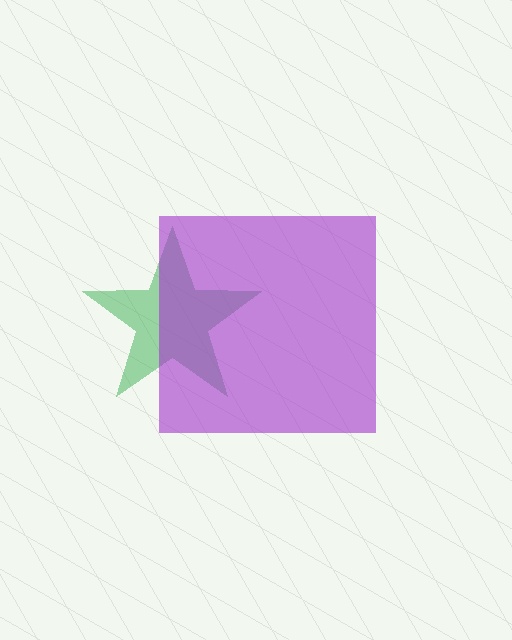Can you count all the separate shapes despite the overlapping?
Yes, there are 2 separate shapes.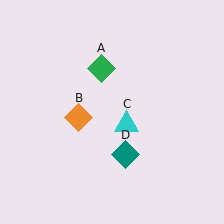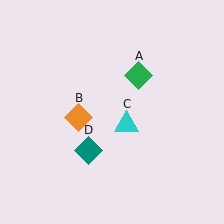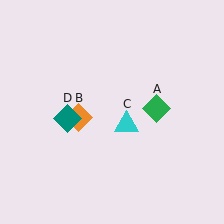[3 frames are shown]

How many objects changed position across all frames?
2 objects changed position: green diamond (object A), teal diamond (object D).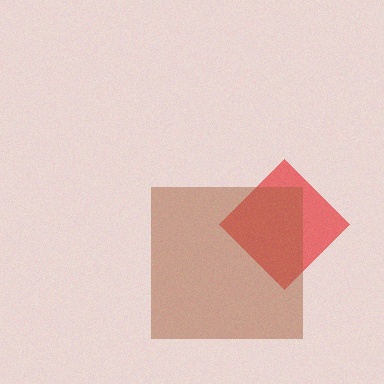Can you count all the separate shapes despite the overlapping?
Yes, there are 2 separate shapes.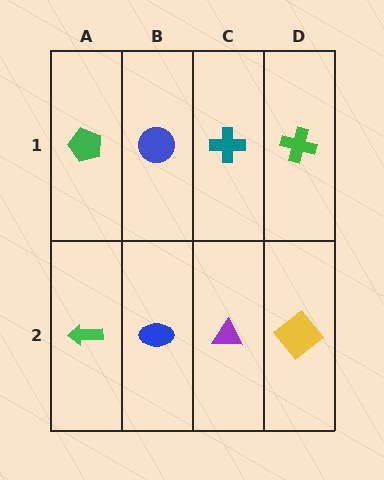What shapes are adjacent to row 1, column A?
A green arrow (row 2, column A), a blue circle (row 1, column B).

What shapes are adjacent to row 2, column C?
A teal cross (row 1, column C), a blue ellipse (row 2, column B), a yellow diamond (row 2, column D).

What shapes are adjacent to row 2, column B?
A blue circle (row 1, column B), a green arrow (row 2, column A), a purple triangle (row 2, column C).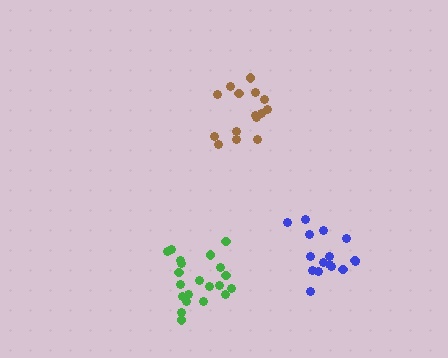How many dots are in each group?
Group 1: 21 dots, Group 2: 16 dots, Group 3: 15 dots (52 total).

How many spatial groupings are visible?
There are 3 spatial groupings.